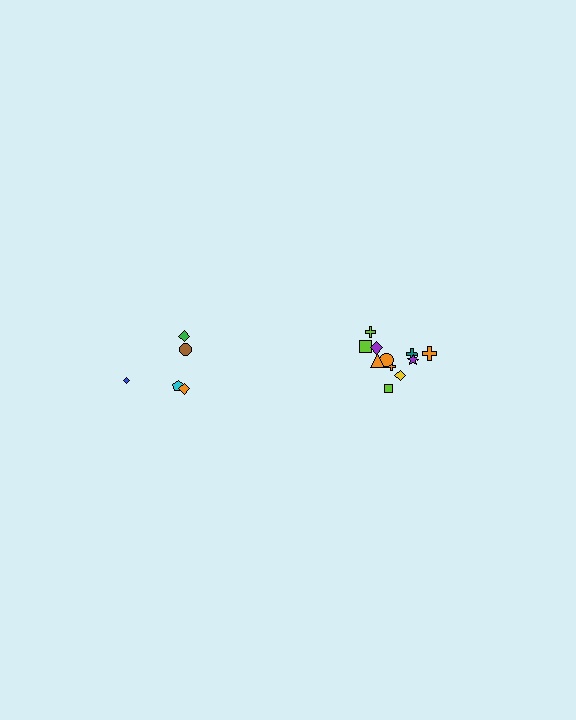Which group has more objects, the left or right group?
The right group.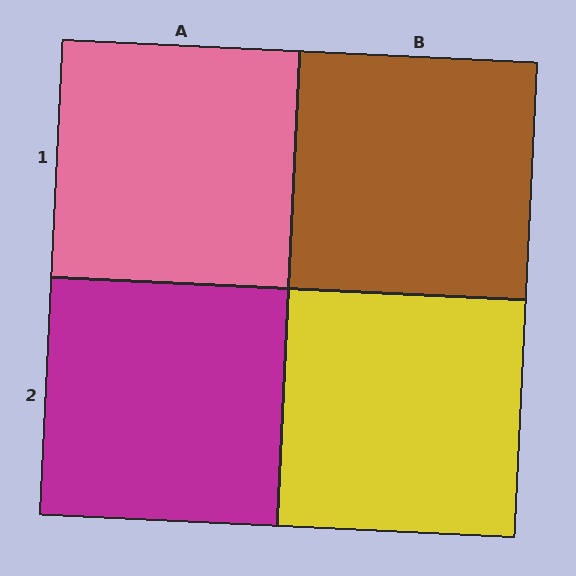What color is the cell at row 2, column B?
Yellow.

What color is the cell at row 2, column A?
Magenta.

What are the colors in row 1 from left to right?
Pink, brown.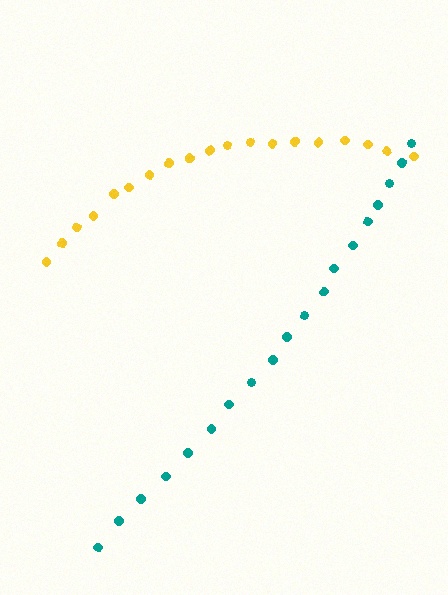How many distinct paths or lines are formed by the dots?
There are 2 distinct paths.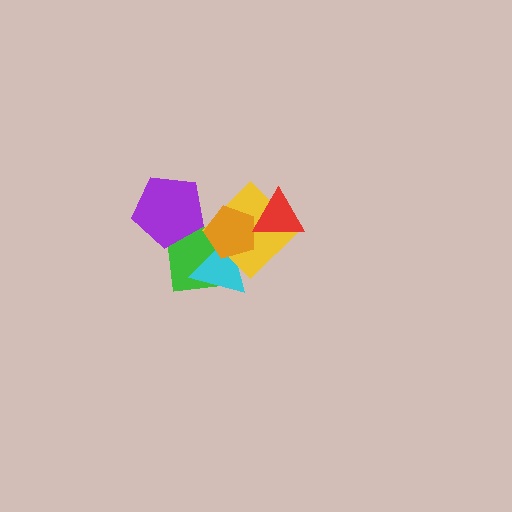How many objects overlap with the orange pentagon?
4 objects overlap with the orange pentagon.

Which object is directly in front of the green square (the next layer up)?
The cyan triangle is directly in front of the green square.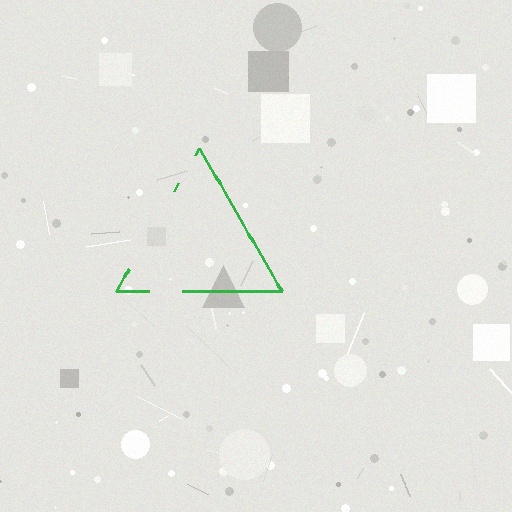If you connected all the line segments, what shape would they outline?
They would outline a triangle.